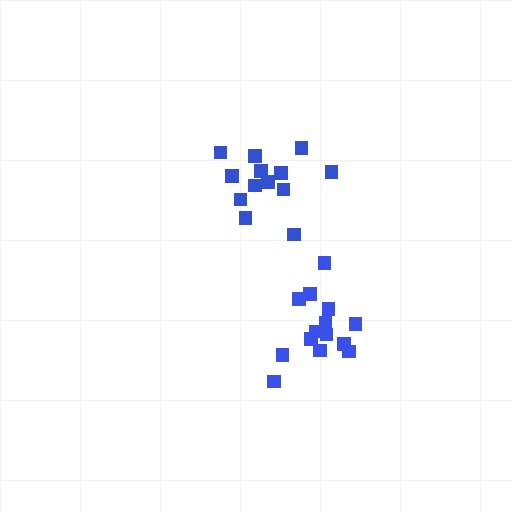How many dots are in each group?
Group 1: 13 dots, Group 2: 14 dots (27 total).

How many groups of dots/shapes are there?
There are 2 groups.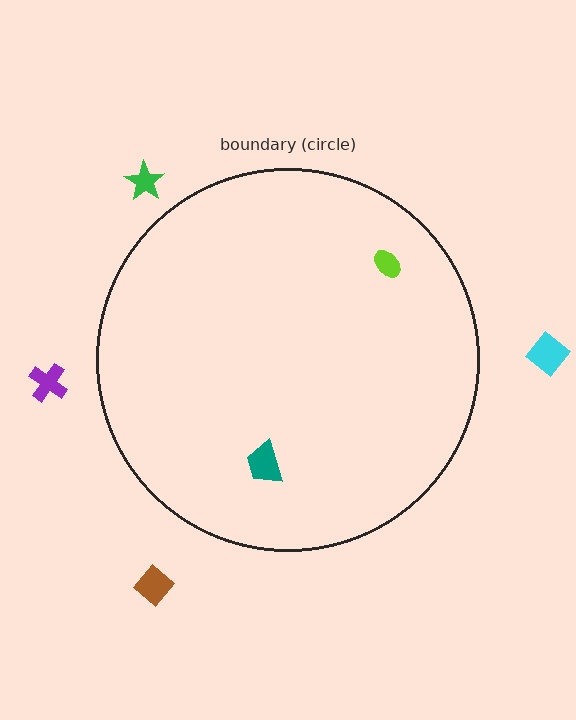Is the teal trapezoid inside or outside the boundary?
Inside.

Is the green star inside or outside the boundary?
Outside.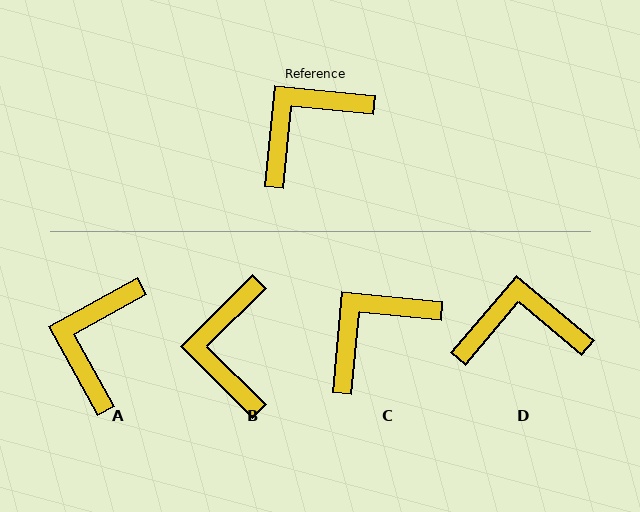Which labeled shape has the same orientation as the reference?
C.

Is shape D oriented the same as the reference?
No, it is off by about 35 degrees.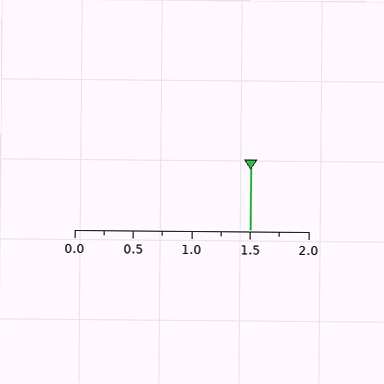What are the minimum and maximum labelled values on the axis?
The axis runs from 0.0 to 2.0.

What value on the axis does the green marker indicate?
The marker indicates approximately 1.5.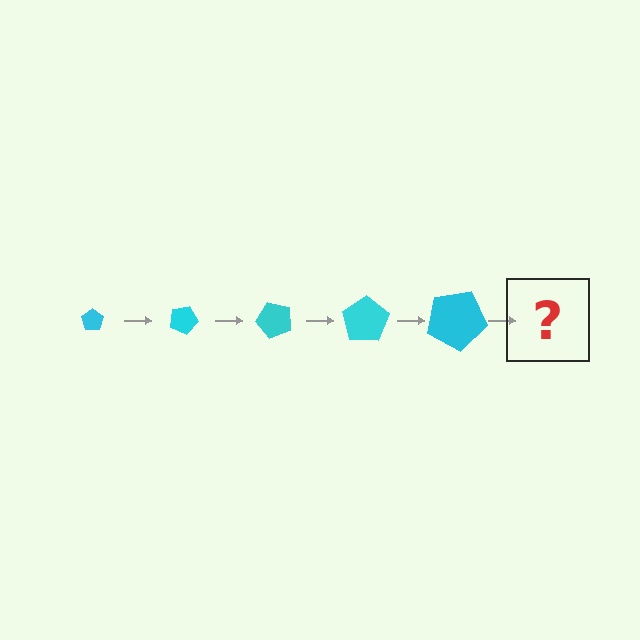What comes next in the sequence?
The next element should be a pentagon, larger than the previous one and rotated 125 degrees from the start.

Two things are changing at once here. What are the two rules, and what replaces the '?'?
The two rules are that the pentagon grows larger each step and it rotates 25 degrees each step. The '?' should be a pentagon, larger than the previous one and rotated 125 degrees from the start.